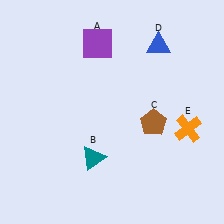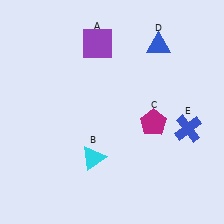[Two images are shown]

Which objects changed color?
B changed from teal to cyan. C changed from brown to magenta. E changed from orange to blue.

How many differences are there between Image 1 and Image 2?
There are 3 differences between the two images.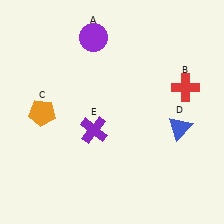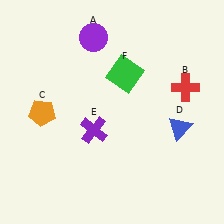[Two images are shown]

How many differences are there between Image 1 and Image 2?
There is 1 difference between the two images.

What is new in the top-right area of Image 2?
A green square (F) was added in the top-right area of Image 2.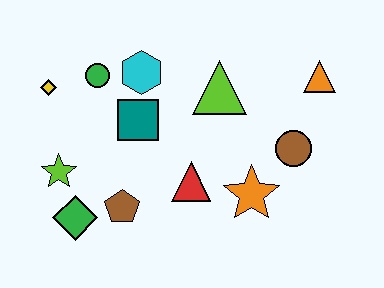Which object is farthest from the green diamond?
The orange triangle is farthest from the green diamond.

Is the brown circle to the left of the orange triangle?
Yes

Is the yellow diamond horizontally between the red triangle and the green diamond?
No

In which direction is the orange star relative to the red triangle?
The orange star is to the right of the red triangle.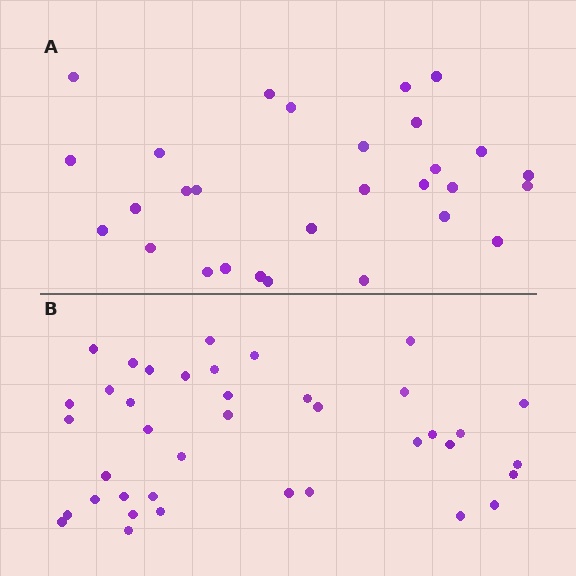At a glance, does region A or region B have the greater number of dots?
Region B (the bottom region) has more dots.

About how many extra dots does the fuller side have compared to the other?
Region B has roughly 10 or so more dots than region A.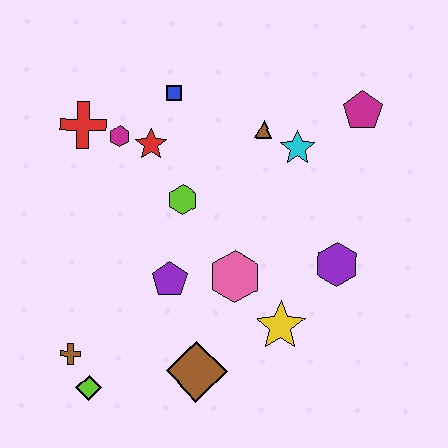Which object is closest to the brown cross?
The lime diamond is closest to the brown cross.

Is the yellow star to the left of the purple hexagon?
Yes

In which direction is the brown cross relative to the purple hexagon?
The brown cross is to the left of the purple hexagon.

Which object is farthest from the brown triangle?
The lime diamond is farthest from the brown triangle.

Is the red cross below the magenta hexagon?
No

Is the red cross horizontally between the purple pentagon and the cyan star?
No